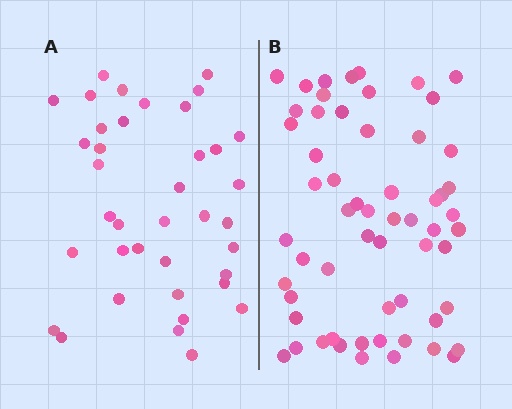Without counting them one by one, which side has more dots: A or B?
Region B (the right region) has more dots.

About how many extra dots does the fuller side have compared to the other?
Region B has approximately 20 more dots than region A.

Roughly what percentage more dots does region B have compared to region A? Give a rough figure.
About 55% more.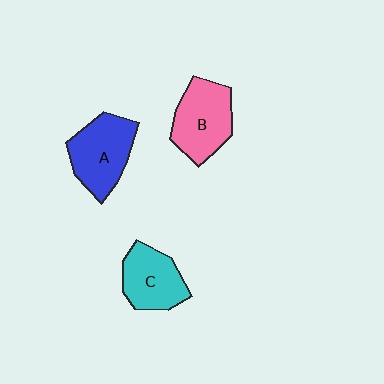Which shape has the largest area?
Shape A (blue).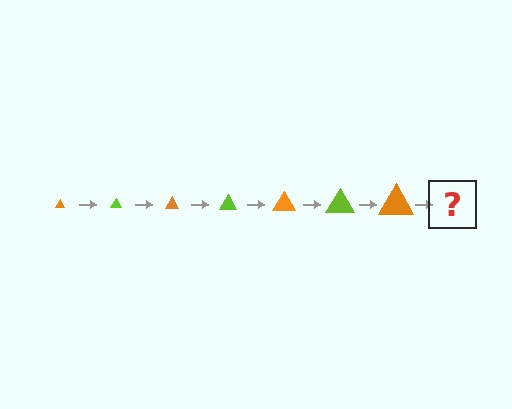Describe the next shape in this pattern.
It should be a lime triangle, larger than the previous one.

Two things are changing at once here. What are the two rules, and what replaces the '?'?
The two rules are that the triangle grows larger each step and the color cycles through orange and lime. The '?' should be a lime triangle, larger than the previous one.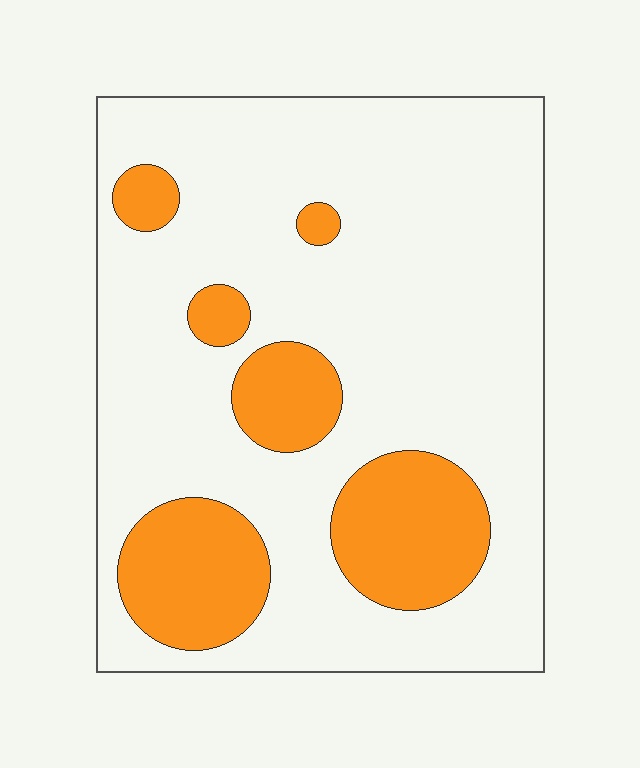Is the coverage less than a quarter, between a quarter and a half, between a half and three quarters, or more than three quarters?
Less than a quarter.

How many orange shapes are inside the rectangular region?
6.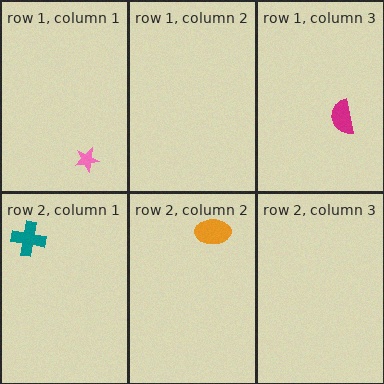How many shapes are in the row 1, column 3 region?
1.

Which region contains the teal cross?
The row 2, column 1 region.